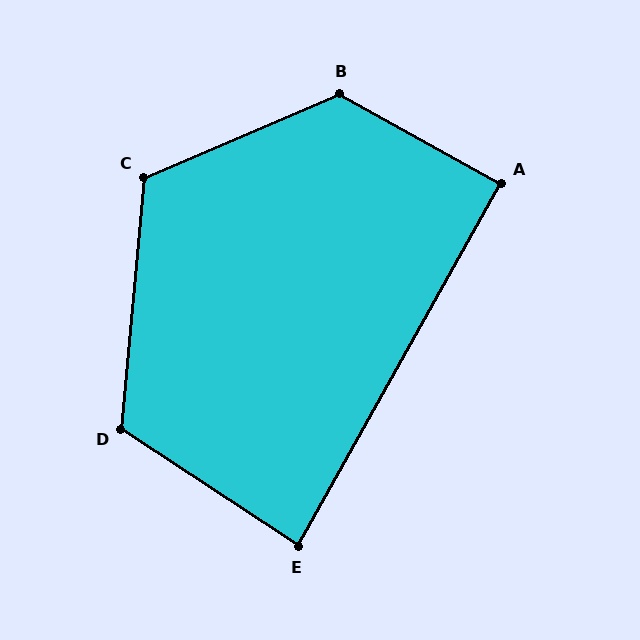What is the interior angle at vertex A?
Approximately 90 degrees (approximately right).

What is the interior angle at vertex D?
Approximately 118 degrees (obtuse).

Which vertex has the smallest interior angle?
E, at approximately 86 degrees.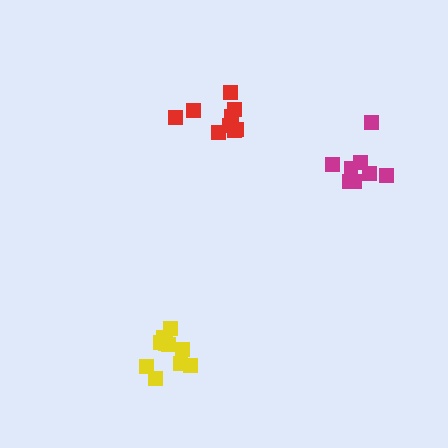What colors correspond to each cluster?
The clusters are colored: red, yellow, magenta.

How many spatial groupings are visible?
There are 3 spatial groupings.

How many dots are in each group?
Group 1: 9 dots, Group 2: 10 dots, Group 3: 8 dots (27 total).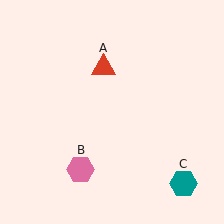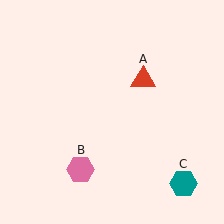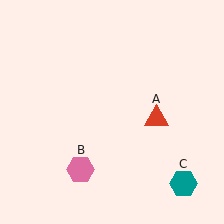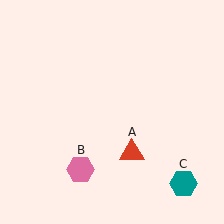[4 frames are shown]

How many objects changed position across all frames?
1 object changed position: red triangle (object A).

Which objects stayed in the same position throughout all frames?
Pink hexagon (object B) and teal hexagon (object C) remained stationary.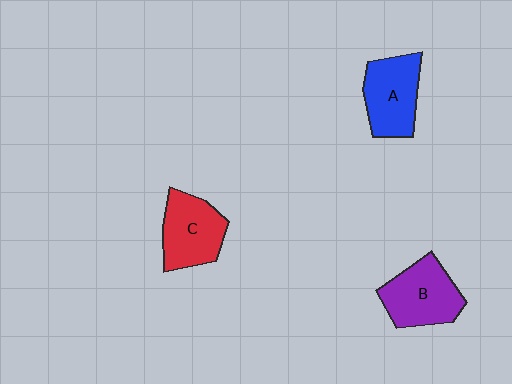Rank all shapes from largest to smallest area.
From largest to smallest: B (purple), A (blue), C (red).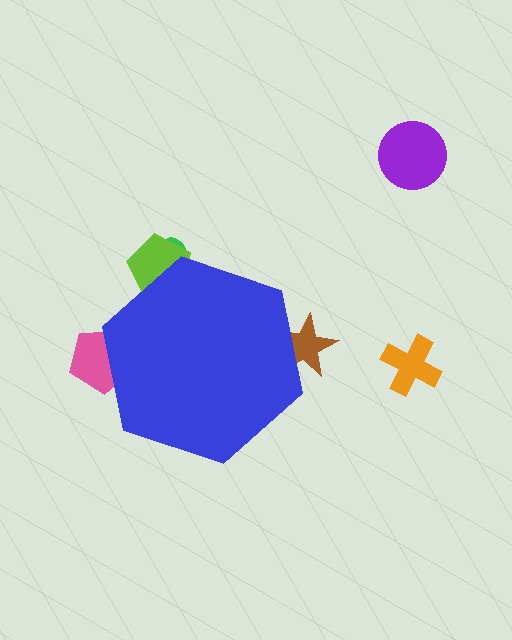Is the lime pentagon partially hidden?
Yes, the lime pentagon is partially hidden behind the blue hexagon.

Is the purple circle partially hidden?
No, the purple circle is fully visible.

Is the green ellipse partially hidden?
Yes, the green ellipse is partially hidden behind the blue hexagon.